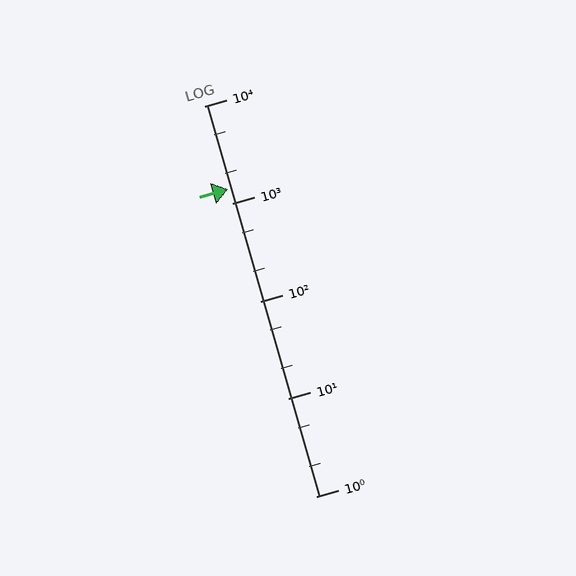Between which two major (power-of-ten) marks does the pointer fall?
The pointer is between 1000 and 10000.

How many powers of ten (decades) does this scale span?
The scale spans 4 decades, from 1 to 10000.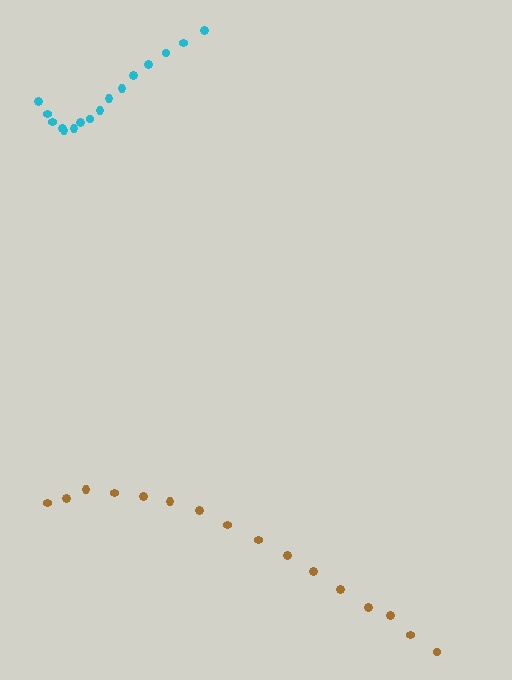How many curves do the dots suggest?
There are 2 distinct paths.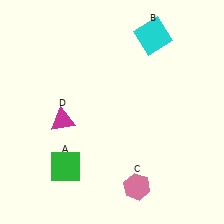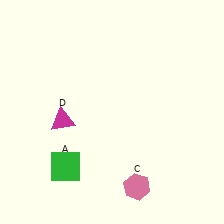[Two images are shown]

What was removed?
The cyan square (B) was removed in Image 2.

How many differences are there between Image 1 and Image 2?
There is 1 difference between the two images.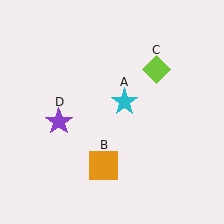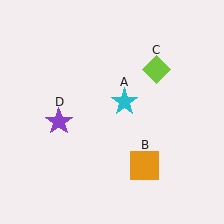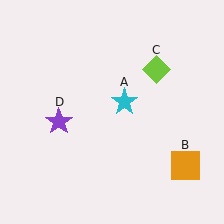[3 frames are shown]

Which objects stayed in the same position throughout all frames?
Cyan star (object A) and lime diamond (object C) and purple star (object D) remained stationary.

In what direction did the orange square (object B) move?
The orange square (object B) moved right.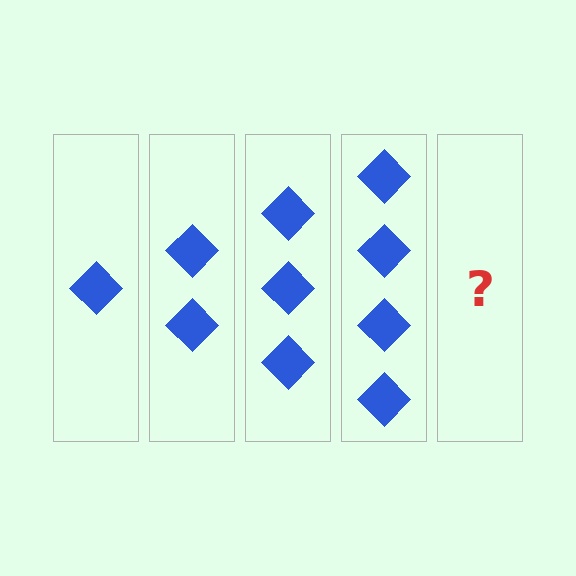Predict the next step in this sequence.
The next step is 5 diamonds.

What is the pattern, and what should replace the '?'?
The pattern is that each step adds one more diamond. The '?' should be 5 diamonds.